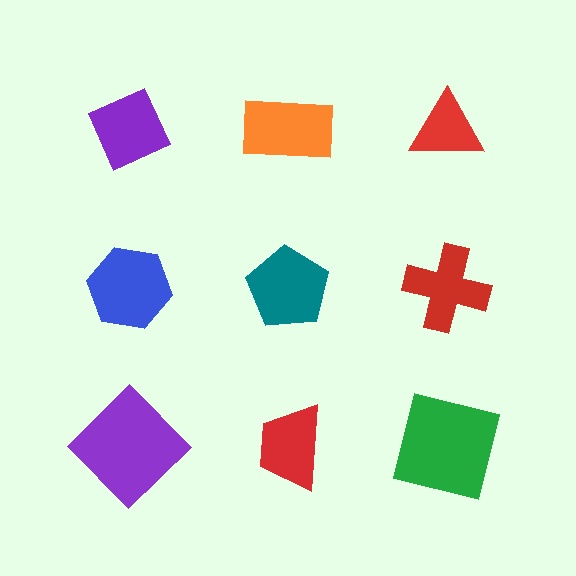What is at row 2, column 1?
A blue hexagon.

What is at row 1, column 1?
A purple diamond.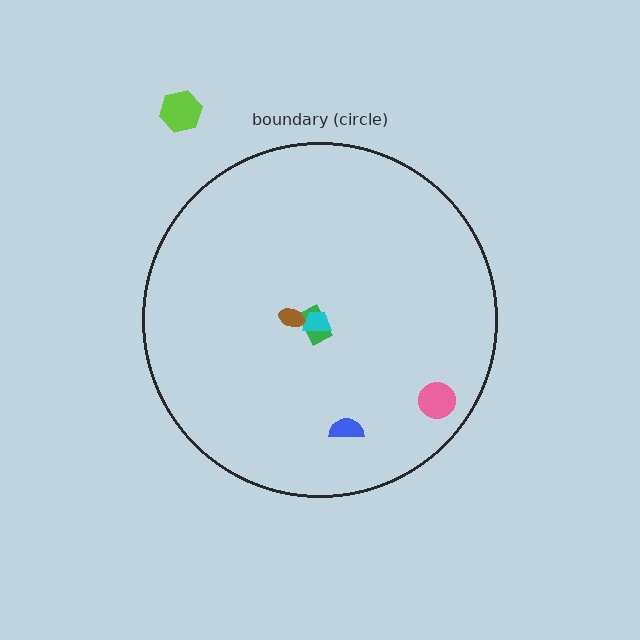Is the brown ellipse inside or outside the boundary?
Inside.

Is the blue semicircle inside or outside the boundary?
Inside.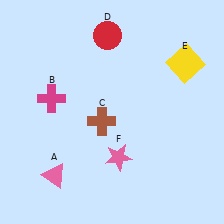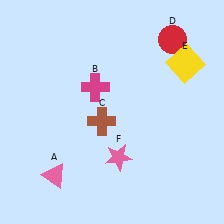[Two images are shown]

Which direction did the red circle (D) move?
The red circle (D) moved right.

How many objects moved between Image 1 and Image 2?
2 objects moved between the two images.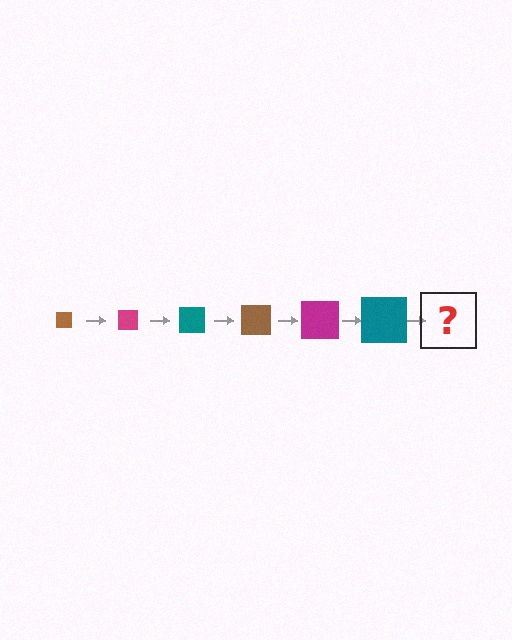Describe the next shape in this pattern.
It should be a brown square, larger than the previous one.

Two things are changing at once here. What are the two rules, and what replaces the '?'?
The two rules are that the square grows larger each step and the color cycles through brown, magenta, and teal. The '?' should be a brown square, larger than the previous one.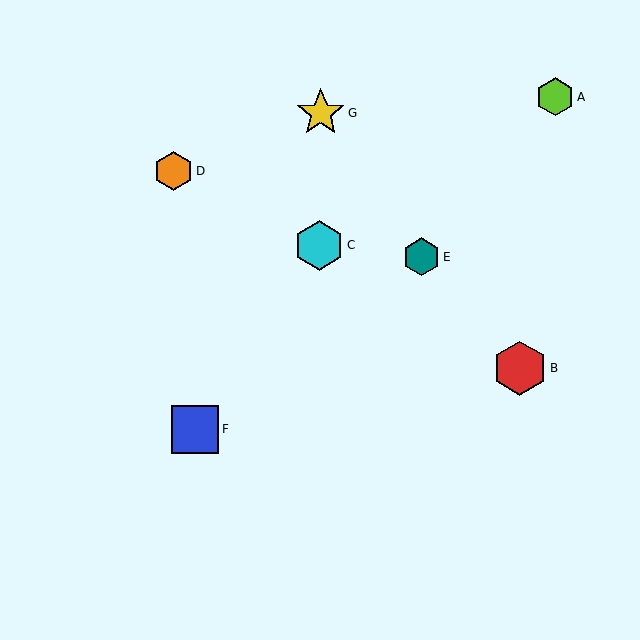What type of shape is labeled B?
Shape B is a red hexagon.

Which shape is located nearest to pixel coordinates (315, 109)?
The yellow star (labeled G) at (321, 113) is nearest to that location.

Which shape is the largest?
The red hexagon (labeled B) is the largest.